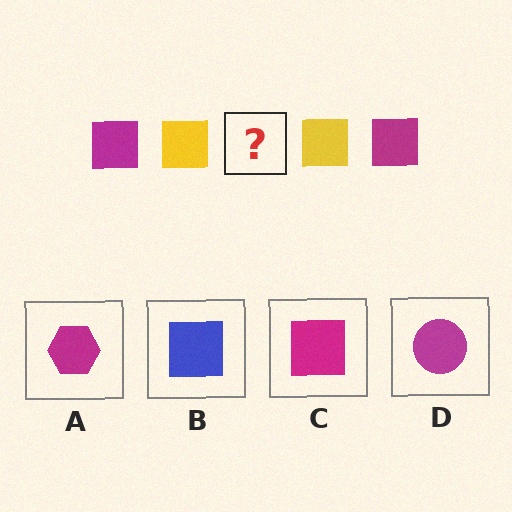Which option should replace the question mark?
Option C.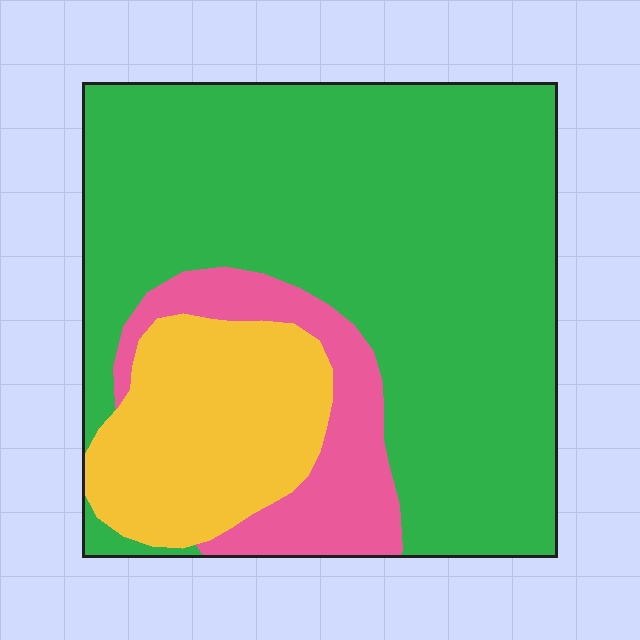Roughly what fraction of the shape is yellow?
Yellow covers 19% of the shape.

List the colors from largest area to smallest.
From largest to smallest: green, yellow, pink.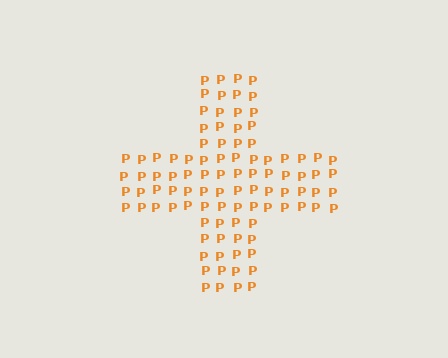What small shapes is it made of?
It is made of small letter P's.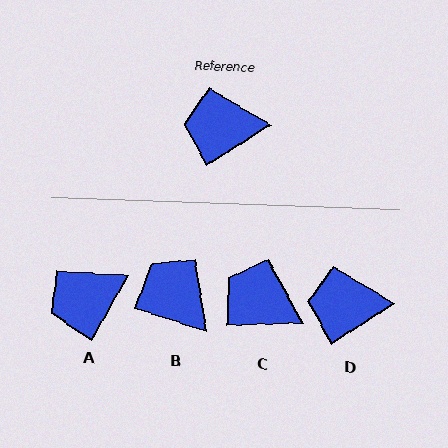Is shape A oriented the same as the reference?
No, it is off by about 28 degrees.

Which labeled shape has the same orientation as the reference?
D.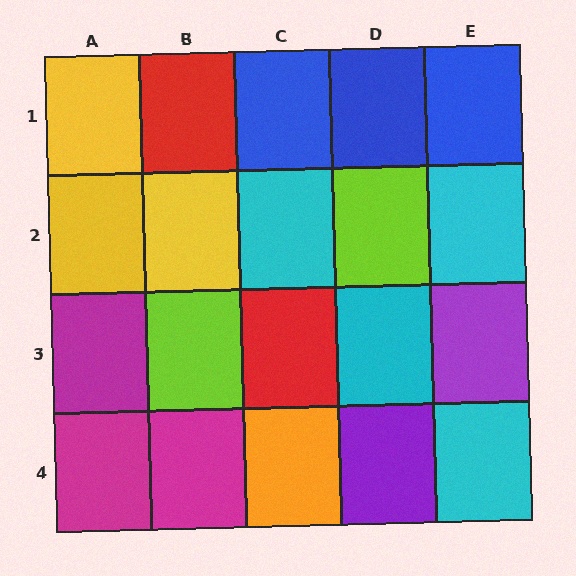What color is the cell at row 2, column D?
Lime.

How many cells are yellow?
3 cells are yellow.